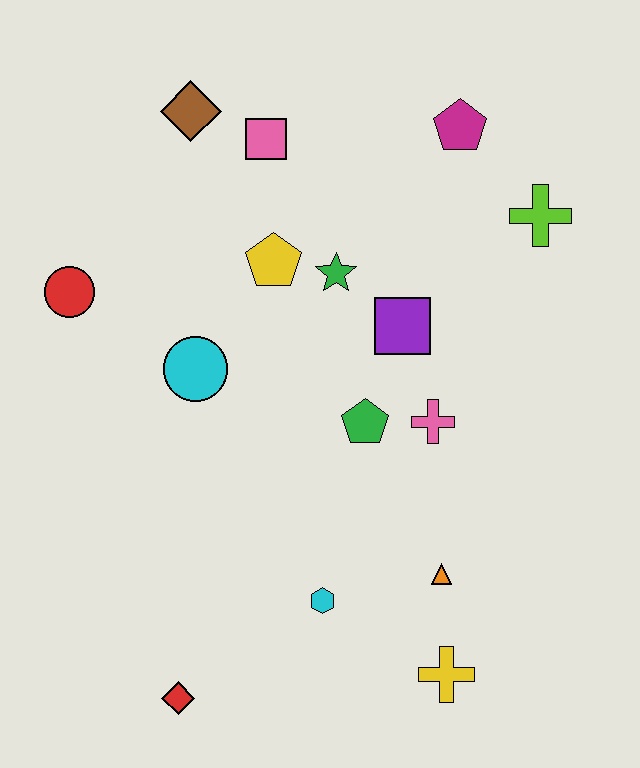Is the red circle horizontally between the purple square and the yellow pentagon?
No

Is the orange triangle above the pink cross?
No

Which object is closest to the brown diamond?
The pink square is closest to the brown diamond.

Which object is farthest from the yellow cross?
The brown diamond is farthest from the yellow cross.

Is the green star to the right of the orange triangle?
No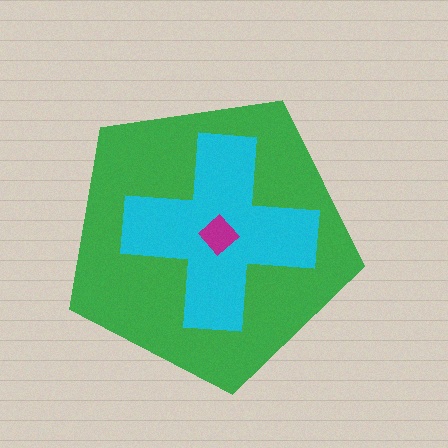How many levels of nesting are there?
3.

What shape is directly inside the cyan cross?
The magenta diamond.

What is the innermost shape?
The magenta diamond.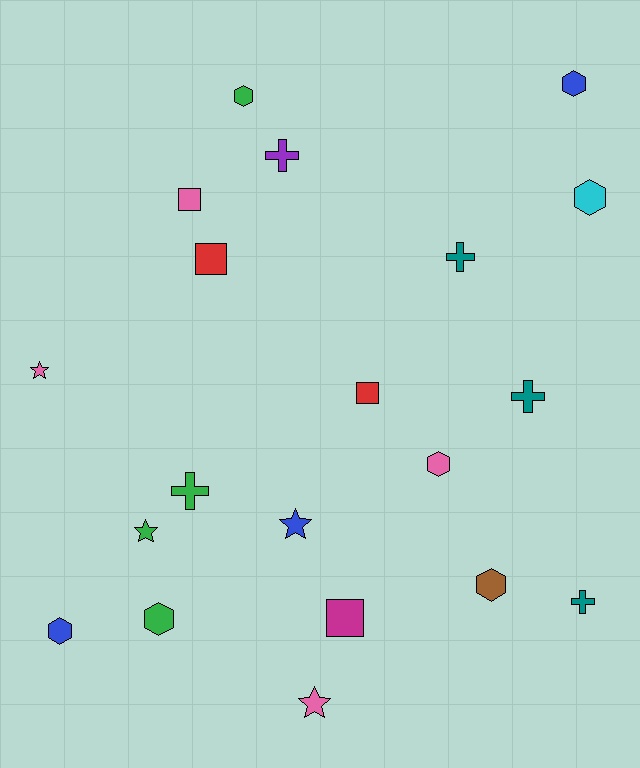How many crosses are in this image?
There are 5 crosses.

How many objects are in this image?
There are 20 objects.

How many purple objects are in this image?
There is 1 purple object.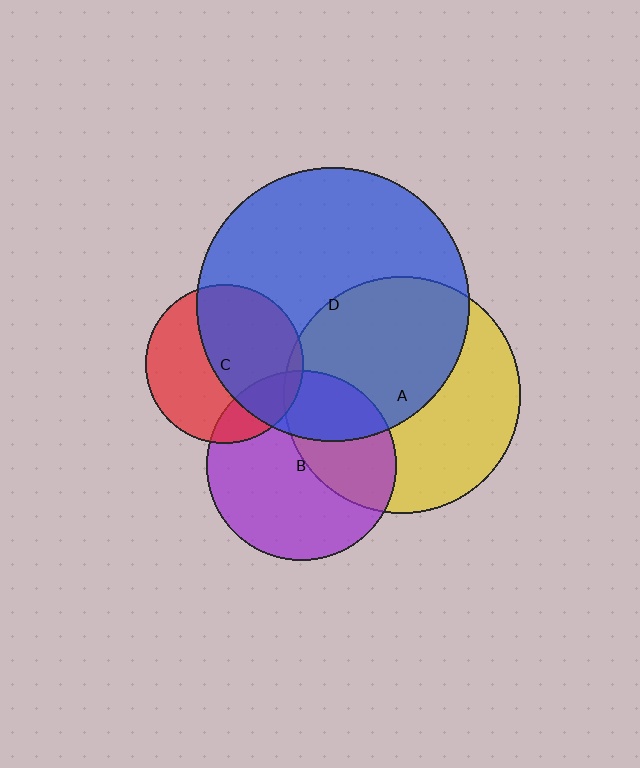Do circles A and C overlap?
Yes.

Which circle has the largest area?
Circle D (blue).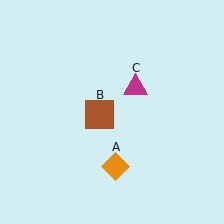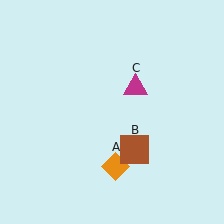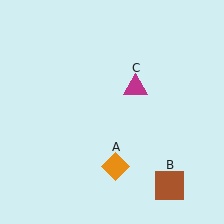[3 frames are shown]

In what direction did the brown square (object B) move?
The brown square (object B) moved down and to the right.